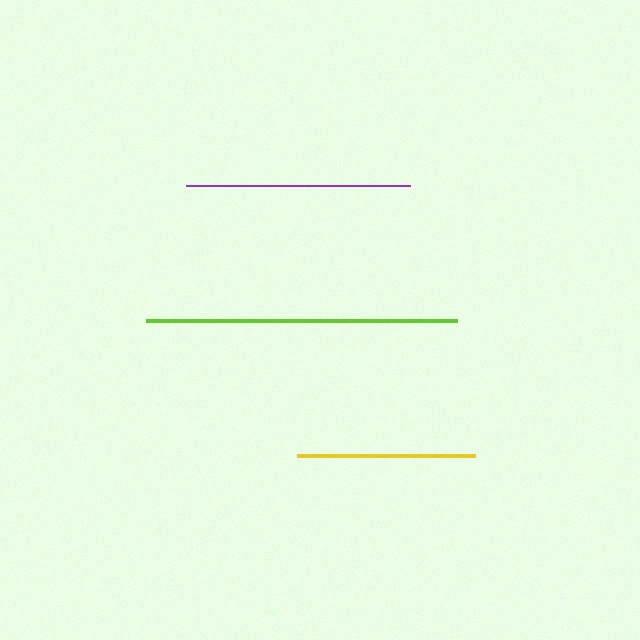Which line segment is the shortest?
The yellow line is the shortest at approximately 177 pixels.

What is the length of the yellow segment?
The yellow segment is approximately 177 pixels long.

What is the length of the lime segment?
The lime segment is approximately 311 pixels long.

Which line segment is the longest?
The lime line is the longest at approximately 311 pixels.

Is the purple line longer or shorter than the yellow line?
The purple line is longer than the yellow line.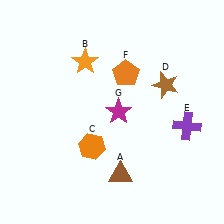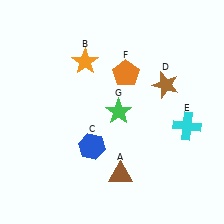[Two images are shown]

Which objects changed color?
C changed from orange to blue. E changed from purple to cyan. G changed from magenta to green.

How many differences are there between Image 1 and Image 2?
There are 3 differences between the two images.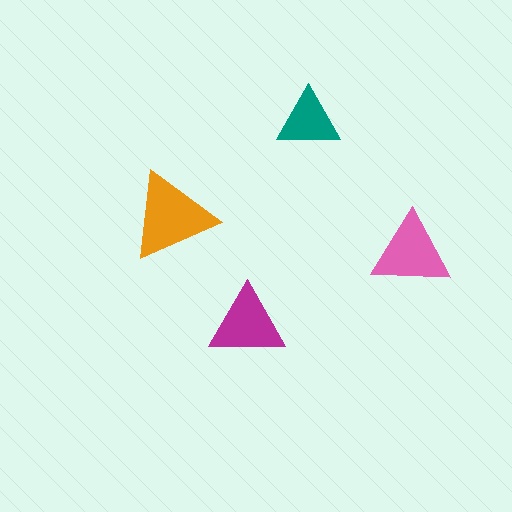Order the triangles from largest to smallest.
the orange one, the pink one, the magenta one, the teal one.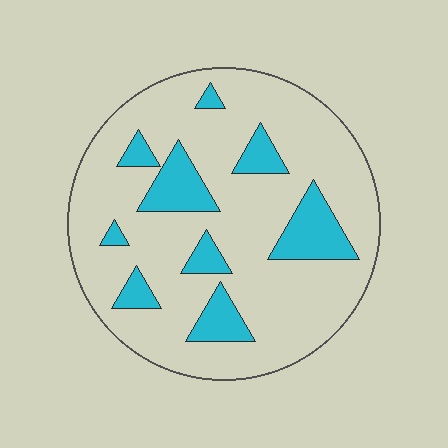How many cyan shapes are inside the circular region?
9.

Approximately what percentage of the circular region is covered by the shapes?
Approximately 20%.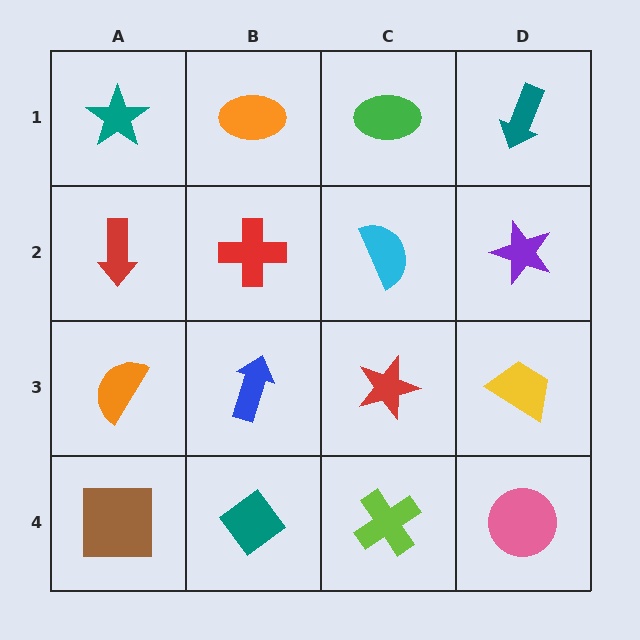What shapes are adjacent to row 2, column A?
A teal star (row 1, column A), an orange semicircle (row 3, column A), a red cross (row 2, column B).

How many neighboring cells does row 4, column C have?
3.